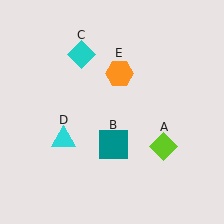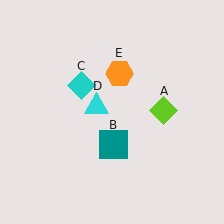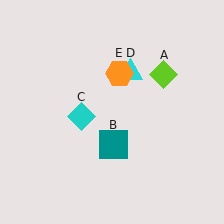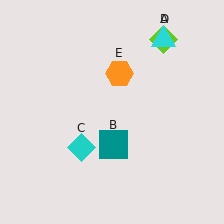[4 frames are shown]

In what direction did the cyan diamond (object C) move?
The cyan diamond (object C) moved down.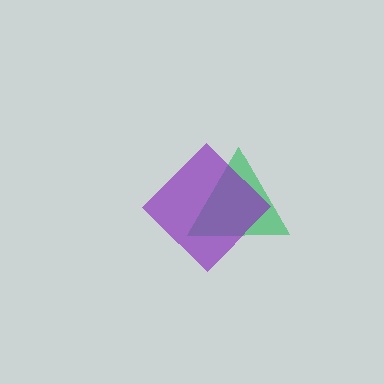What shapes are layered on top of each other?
The layered shapes are: a green triangle, a purple diamond.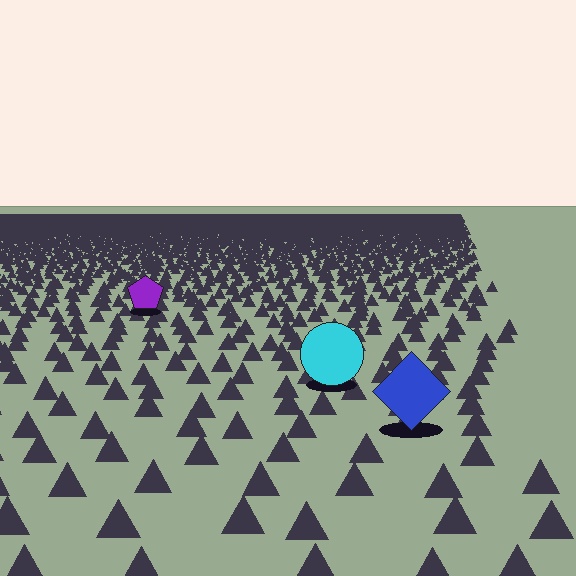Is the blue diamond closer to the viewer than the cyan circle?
Yes. The blue diamond is closer — you can tell from the texture gradient: the ground texture is coarser near it.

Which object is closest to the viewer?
The blue diamond is closest. The texture marks near it are larger and more spread out.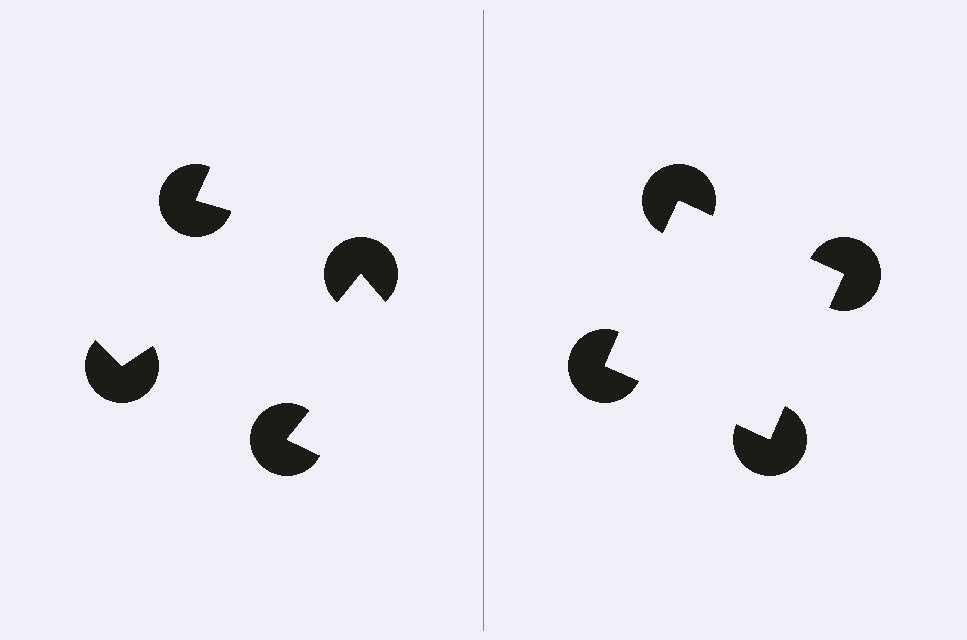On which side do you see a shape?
An illusory square appears on the right side. On the left side the wedge cuts are rotated, so no coherent shape forms.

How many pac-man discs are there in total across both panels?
8 — 4 on each side.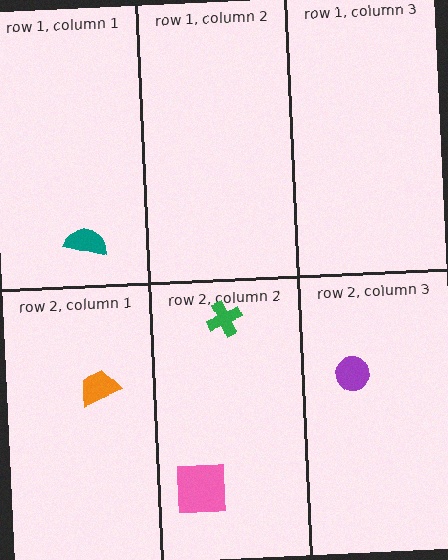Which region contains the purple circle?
The row 2, column 3 region.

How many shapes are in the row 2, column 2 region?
2.